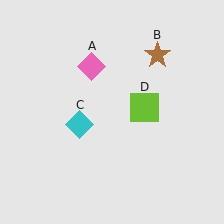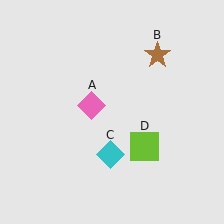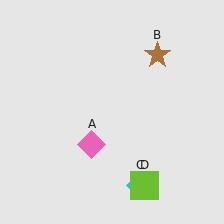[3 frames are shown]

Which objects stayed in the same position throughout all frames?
Brown star (object B) remained stationary.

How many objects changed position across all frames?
3 objects changed position: pink diamond (object A), cyan diamond (object C), lime square (object D).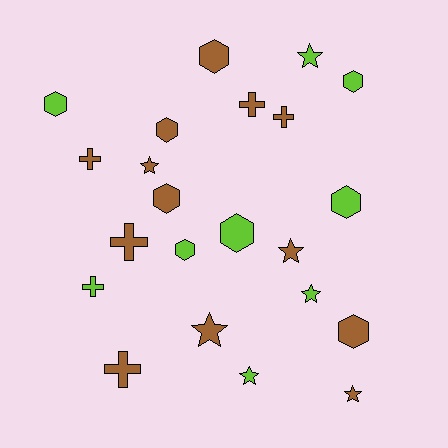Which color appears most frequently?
Brown, with 13 objects.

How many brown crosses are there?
There are 5 brown crosses.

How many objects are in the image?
There are 22 objects.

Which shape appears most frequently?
Hexagon, with 9 objects.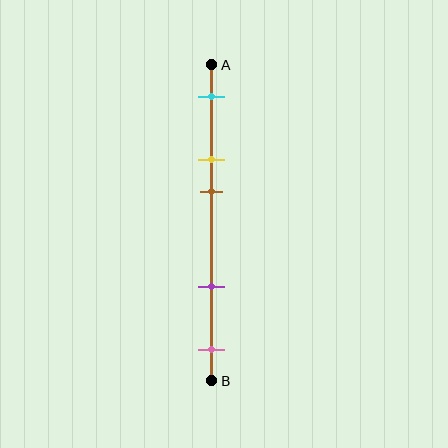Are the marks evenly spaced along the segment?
No, the marks are not evenly spaced.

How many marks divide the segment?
There are 5 marks dividing the segment.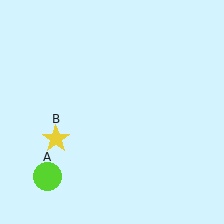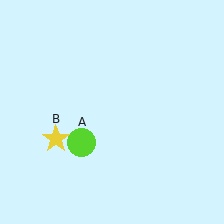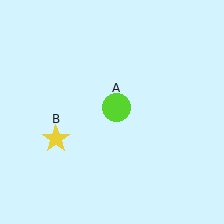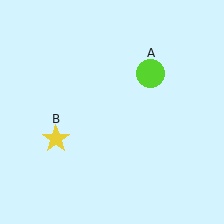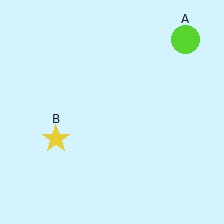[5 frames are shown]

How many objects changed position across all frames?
1 object changed position: lime circle (object A).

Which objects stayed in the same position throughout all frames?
Yellow star (object B) remained stationary.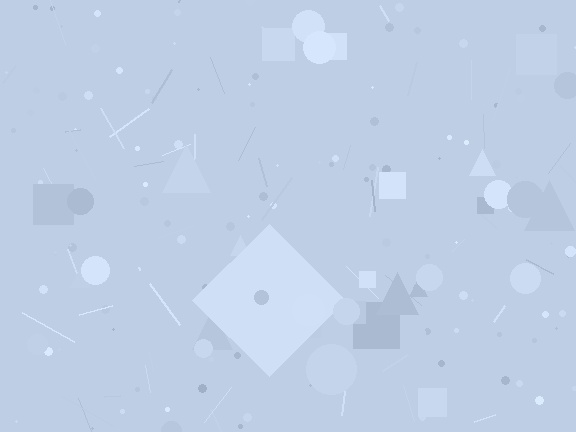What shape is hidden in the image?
A diamond is hidden in the image.